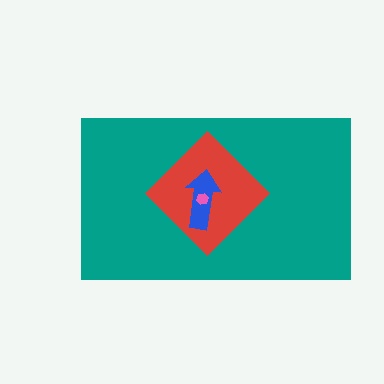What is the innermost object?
The pink hexagon.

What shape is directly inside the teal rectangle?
The red diamond.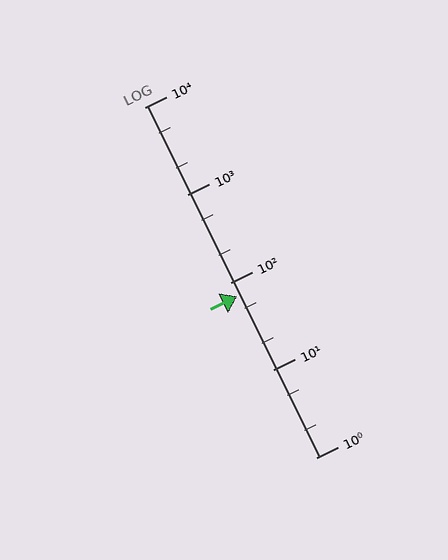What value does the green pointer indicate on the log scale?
The pointer indicates approximately 69.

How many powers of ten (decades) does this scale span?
The scale spans 4 decades, from 1 to 10000.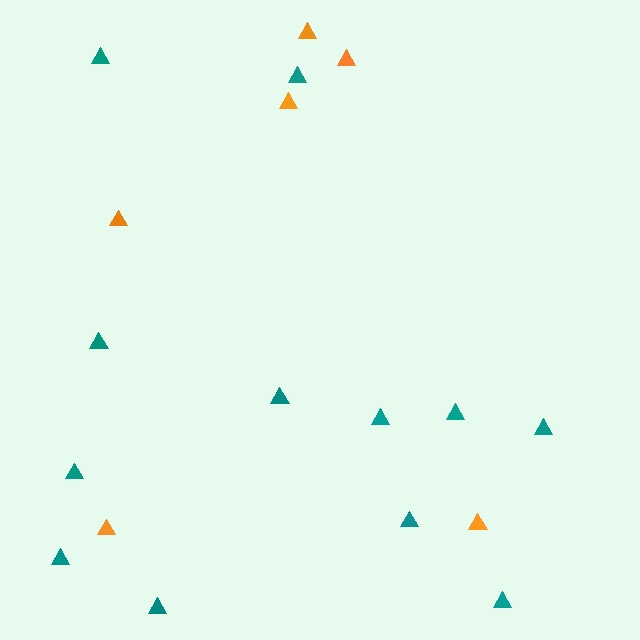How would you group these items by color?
There are 2 groups: one group of orange triangles (6) and one group of teal triangles (12).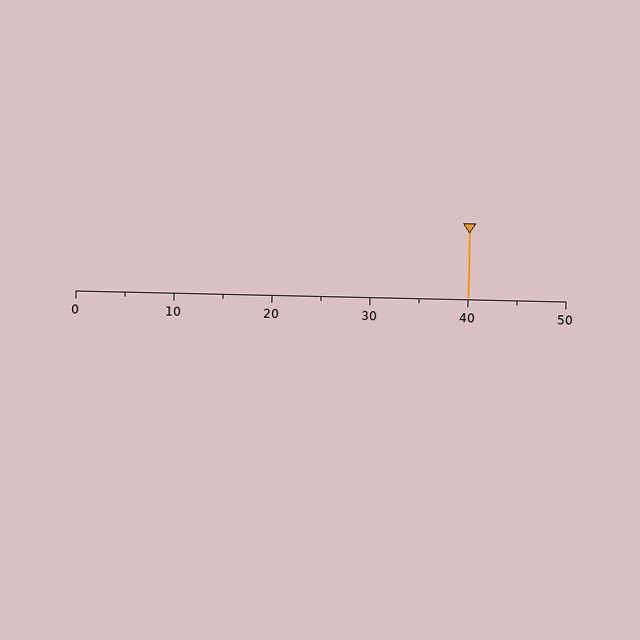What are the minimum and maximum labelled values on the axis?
The axis runs from 0 to 50.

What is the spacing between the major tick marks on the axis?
The major ticks are spaced 10 apart.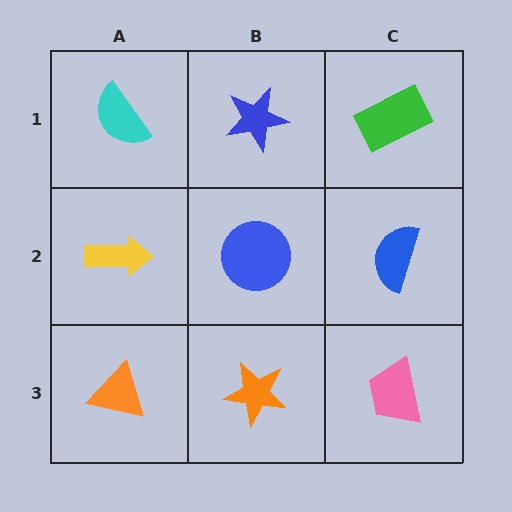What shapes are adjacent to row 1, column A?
A yellow arrow (row 2, column A), a blue star (row 1, column B).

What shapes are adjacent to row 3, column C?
A blue semicircle (row 2, column C), an orange star (row 3, column B).